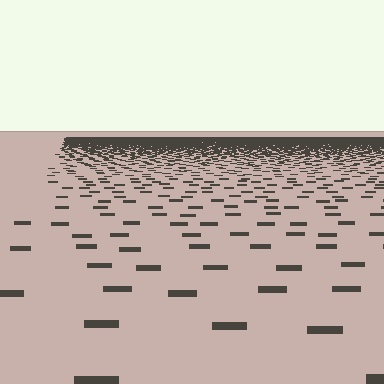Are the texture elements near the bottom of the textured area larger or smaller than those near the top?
Larger. Near the bottom, elements are closer to the viewer and appear at a bigger on-screen size.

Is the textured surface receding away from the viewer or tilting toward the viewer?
The surface is receding away from the viewer. Texture elements get smaller and denser toward the top.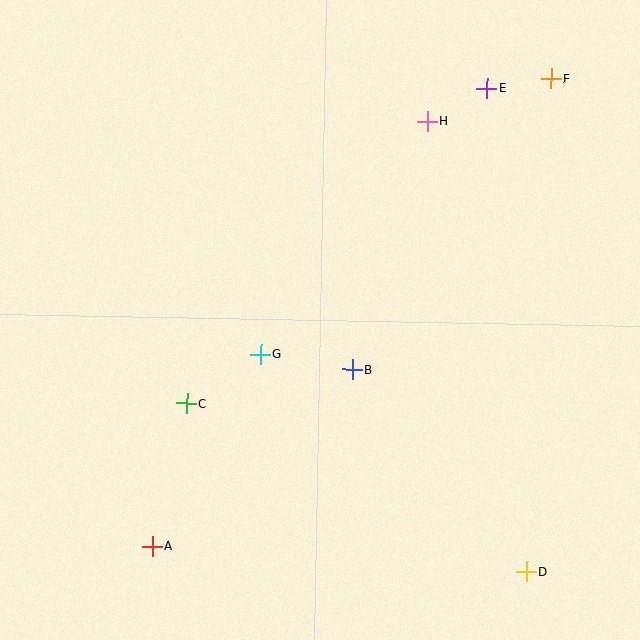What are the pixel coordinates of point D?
Point D is at (526, 572).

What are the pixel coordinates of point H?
Point H is at (427, 121).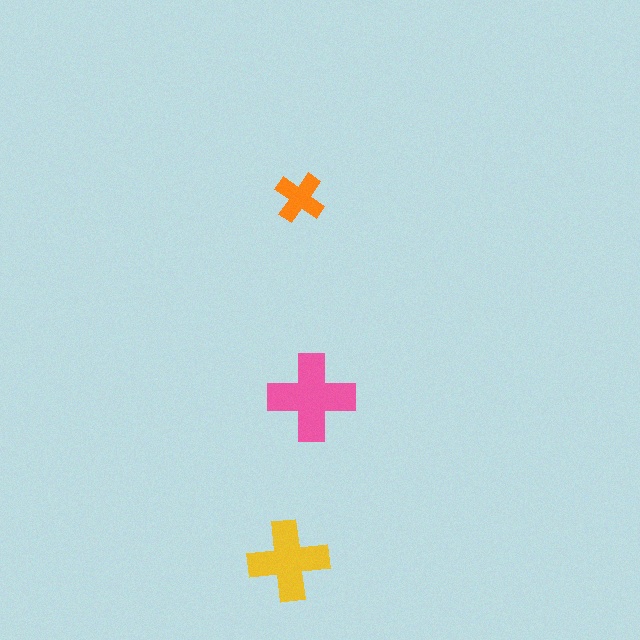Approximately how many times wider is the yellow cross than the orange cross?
About 1.5 times wider.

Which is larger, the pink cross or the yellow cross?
The pink one.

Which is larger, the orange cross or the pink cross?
The pink one.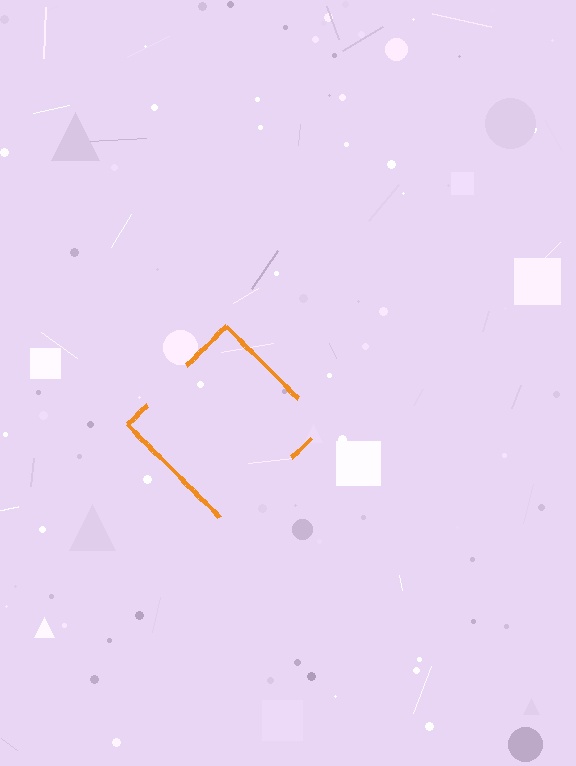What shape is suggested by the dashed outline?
The dashed outline suggests a diamond.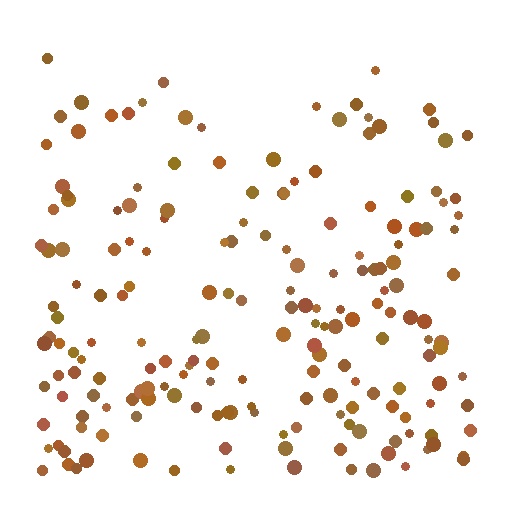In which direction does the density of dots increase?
From top to bottom, with the bottom side densest.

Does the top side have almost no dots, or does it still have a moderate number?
Still a moderate number, just noticeably fewer than the bottom.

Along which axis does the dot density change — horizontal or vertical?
Vertical.